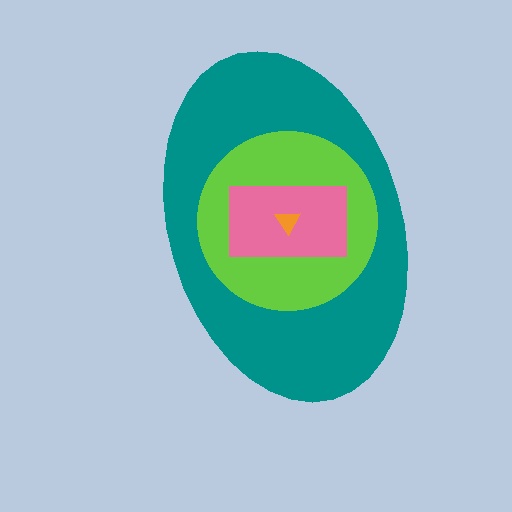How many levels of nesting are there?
4.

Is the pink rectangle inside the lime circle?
Yes.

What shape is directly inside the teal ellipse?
The lime circle.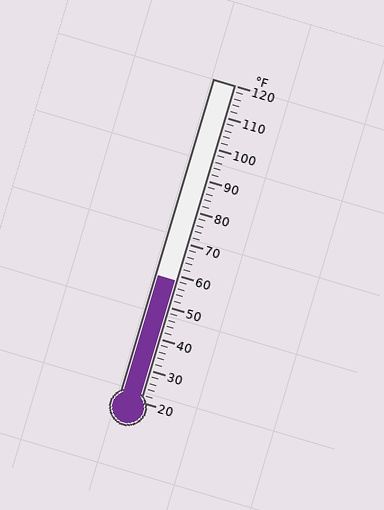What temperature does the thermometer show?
The thermometer shows approximately 58°F.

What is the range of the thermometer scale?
The thermometer scale ranges from 20°F to 120°F.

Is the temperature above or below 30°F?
The temperature is above 30°F.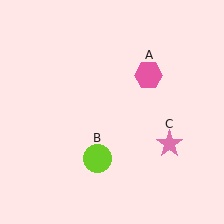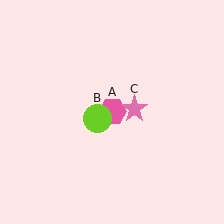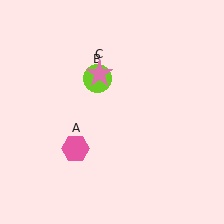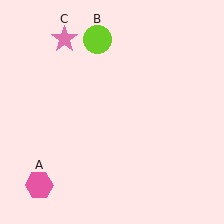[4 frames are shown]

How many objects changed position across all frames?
3 objects changed position: pink hexagon (object A), lime circle (object B), pink star (object C).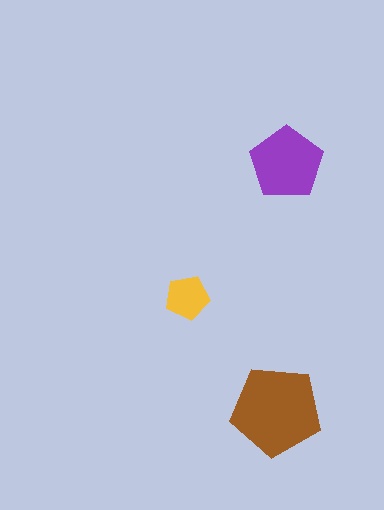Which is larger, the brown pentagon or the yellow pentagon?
The brown one.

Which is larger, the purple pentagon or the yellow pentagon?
The purple one.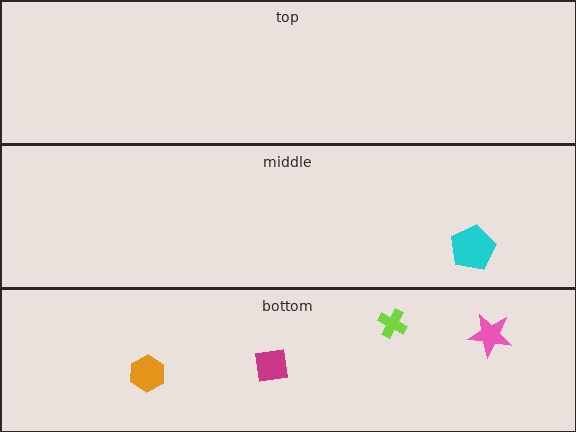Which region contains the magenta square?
The bottom region.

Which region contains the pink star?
The bottom region.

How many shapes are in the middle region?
1.